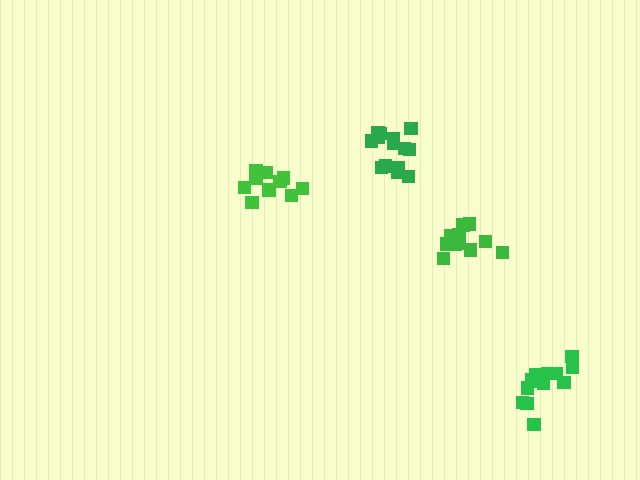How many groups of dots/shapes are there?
There are 4 groups.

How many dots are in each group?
Group 1: 14 dots, Group 2: 14 dots, Group 3: 10 dots, Group 4: 13 dots (51 total).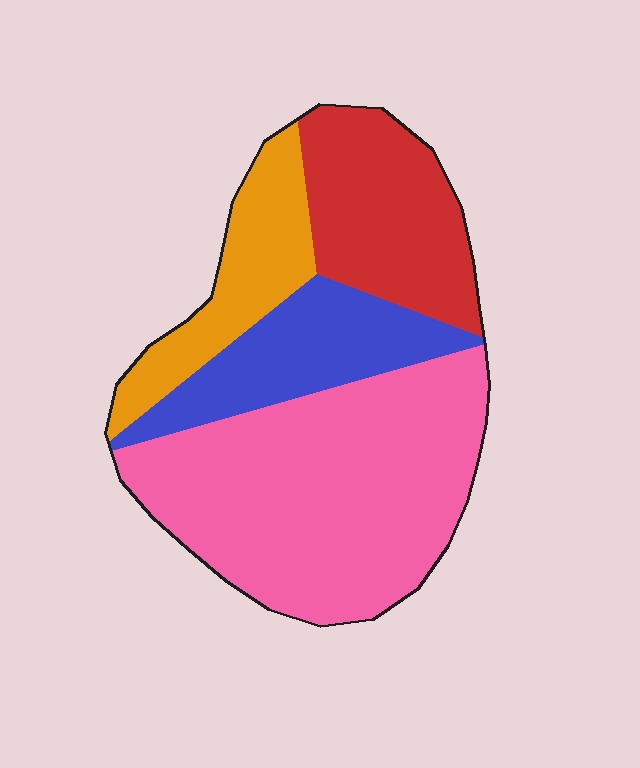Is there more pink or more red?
Pink.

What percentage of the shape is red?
Red takes up about one fifth (1/5) of the shape.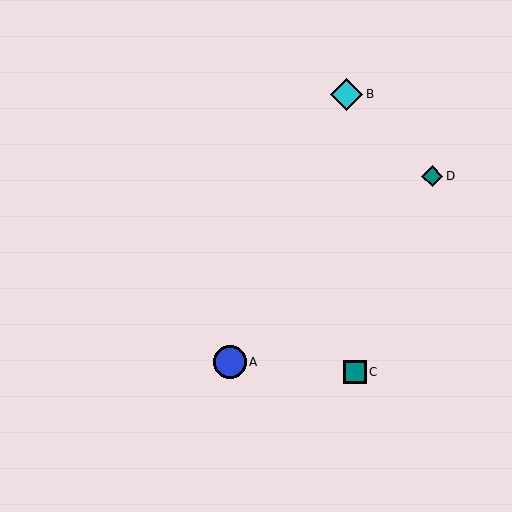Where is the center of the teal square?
The center of the teal square is at (355, 372).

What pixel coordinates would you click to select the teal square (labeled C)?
Click at (355, 372) to select the teal square C.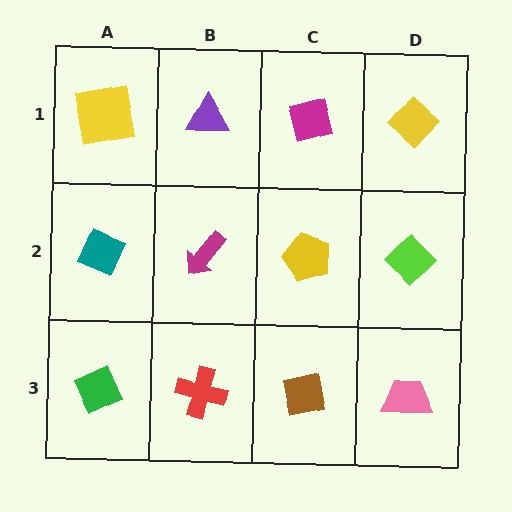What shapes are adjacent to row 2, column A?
A yellow square (row 1, column A), a green diamond (row 3, column A), a magenta arrow (row 2, column B).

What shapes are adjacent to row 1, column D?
A lime diamond (row 2, column D), a magenta square (row 1, column C).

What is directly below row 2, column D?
A pink trapezoid.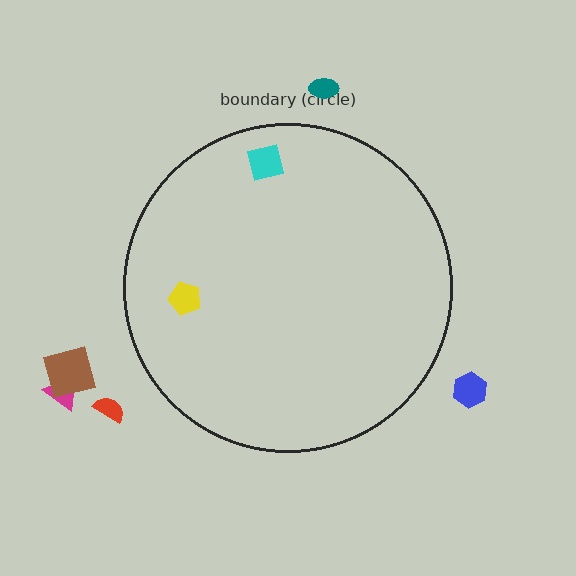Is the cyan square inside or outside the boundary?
Inside.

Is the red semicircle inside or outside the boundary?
Outside.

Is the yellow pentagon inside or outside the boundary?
Inside.